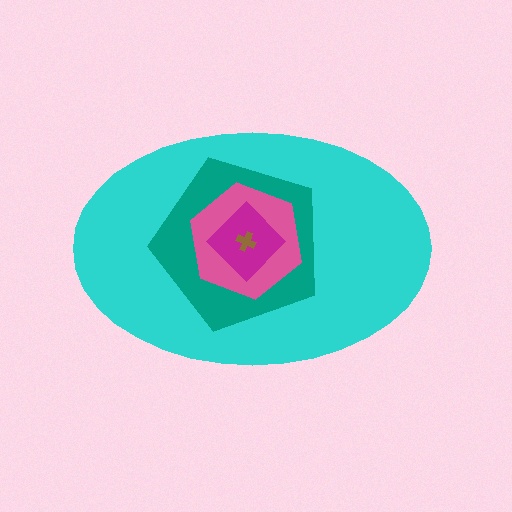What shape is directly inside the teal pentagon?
The pink hexagon.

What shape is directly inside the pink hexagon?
The magenta diamond.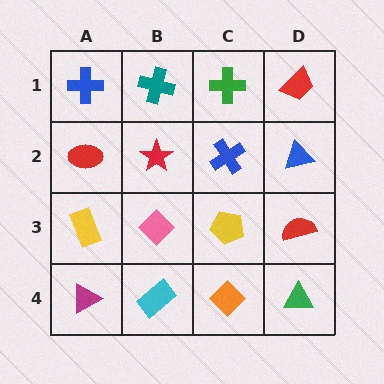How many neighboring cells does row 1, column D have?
2.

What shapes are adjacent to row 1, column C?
A blue cross (row 2, column C), a teal cross (row 1, column B), a red trapezoid (row 1, column D).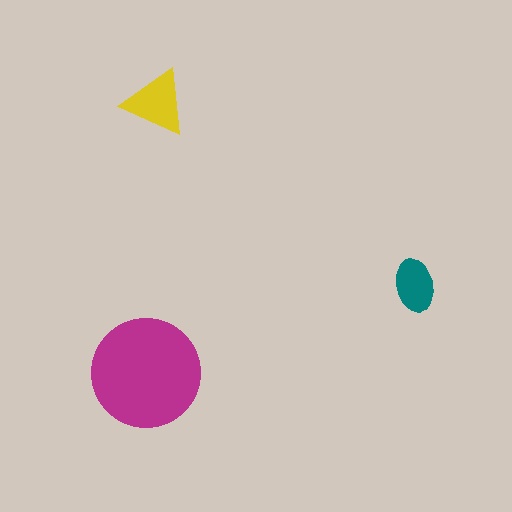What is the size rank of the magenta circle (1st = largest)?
1st.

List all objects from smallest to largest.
The teal ellipse, the yellow triangle, the magenta circle.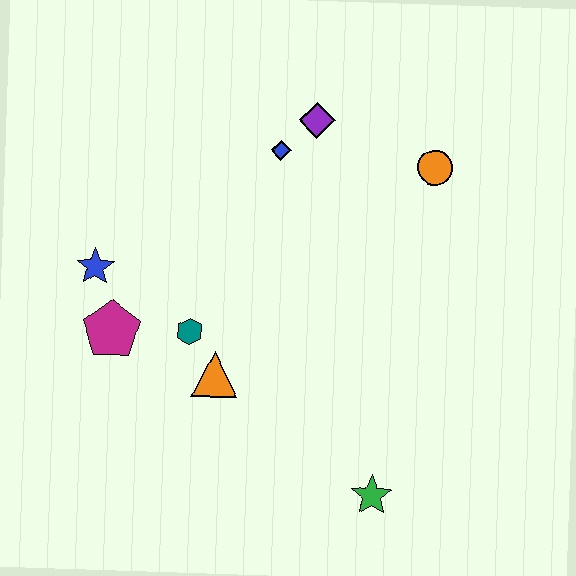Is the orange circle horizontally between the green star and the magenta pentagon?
No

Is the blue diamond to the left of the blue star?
No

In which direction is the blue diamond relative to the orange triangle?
The blue diamond is above the orange triangle.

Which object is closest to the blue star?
The magenta pentagon is closest to the blue star.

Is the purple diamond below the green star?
No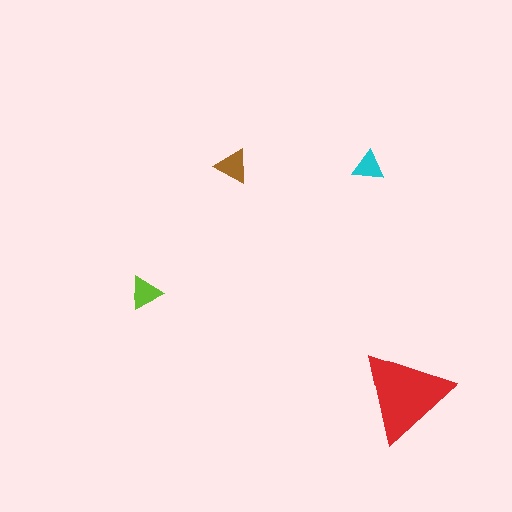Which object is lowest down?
The red triangle is bottommost.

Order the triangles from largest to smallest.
the red one, the brown one, the lime one, the cyan one.